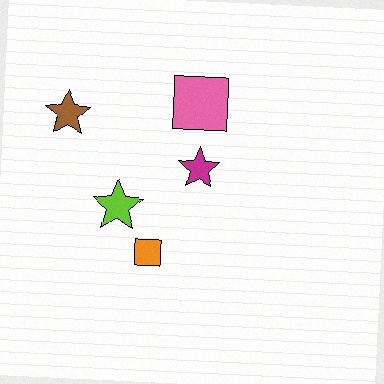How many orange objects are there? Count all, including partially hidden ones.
There is 1 orange object.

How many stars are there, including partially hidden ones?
There are 3 stars.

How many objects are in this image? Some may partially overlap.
There are 5 objects.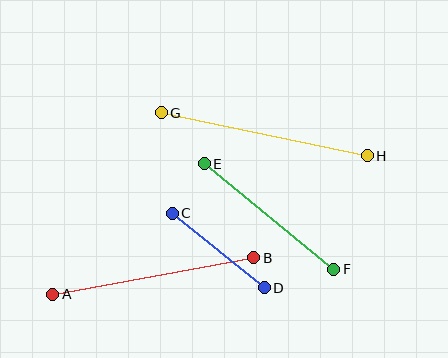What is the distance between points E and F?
The distance is approximately 167 pixels.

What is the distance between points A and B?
The distance is approximately 204 pixels.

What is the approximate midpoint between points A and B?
The midpoint is at approximately (153, 276) pixels.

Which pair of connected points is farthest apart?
Points G and H are farthest apart.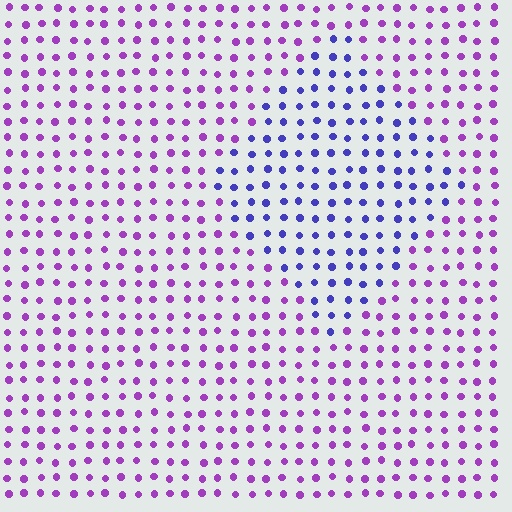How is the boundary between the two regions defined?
The boundary is defined purely by a slight shift in hue (about 44 degrees). Spacing, size, and orientation are identical on both sides.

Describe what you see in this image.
The image is filled with small purple elements in a uniform arrangement. A diamond-shaped region is visible where the elements are tinted to a slightly different hue, forming a subtle color boundary.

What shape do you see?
I see a diamond.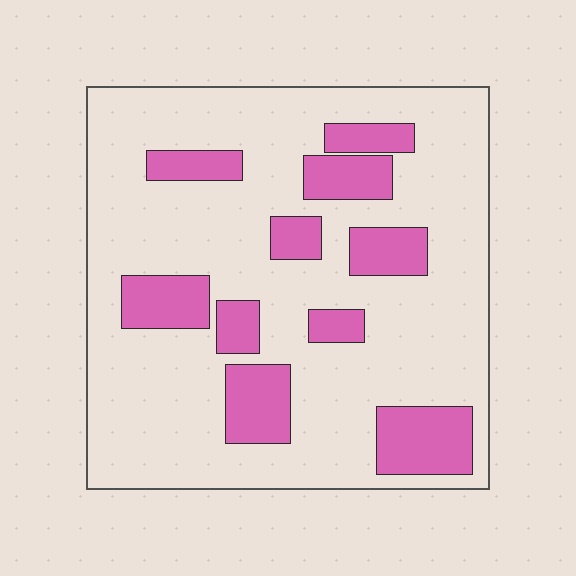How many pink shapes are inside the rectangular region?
10.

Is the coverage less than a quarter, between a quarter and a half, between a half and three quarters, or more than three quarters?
Less than a quarter.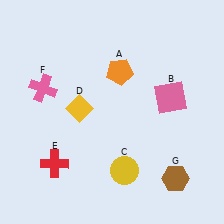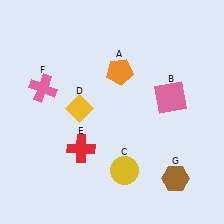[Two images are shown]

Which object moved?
The red cross (E) moved right.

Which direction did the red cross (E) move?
The red cross (E) moved right.